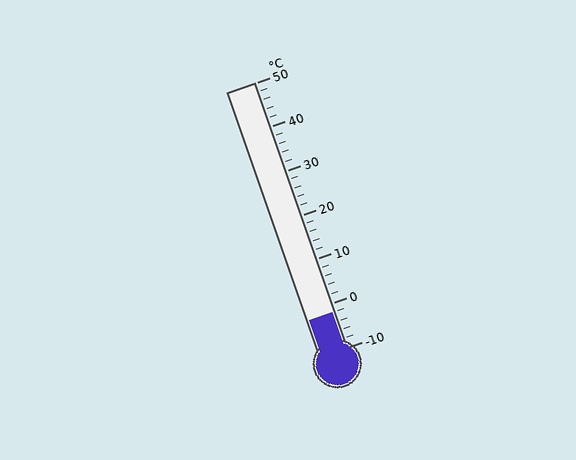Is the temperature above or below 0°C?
The temperature is below 0°C.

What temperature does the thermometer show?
The thermometer shows approximately -2°C.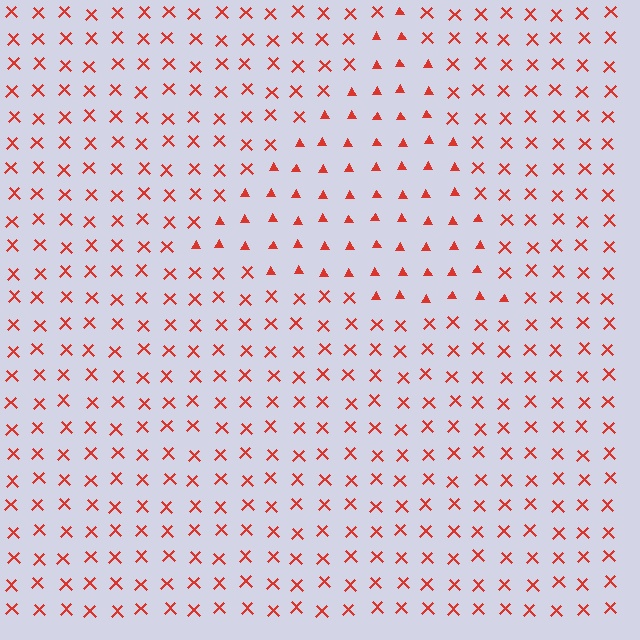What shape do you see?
I see a triangle.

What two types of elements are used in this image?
The image uses triangles inside the triangle region and X marks outside it.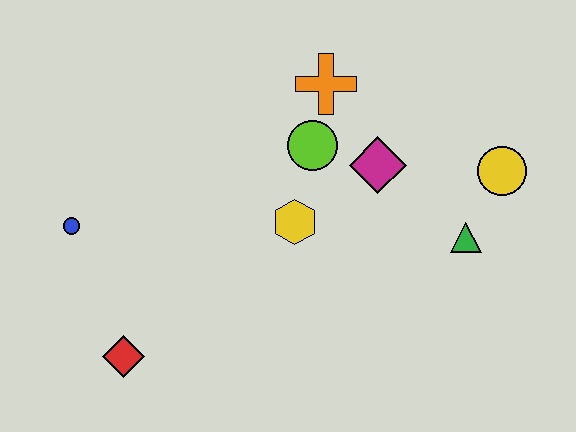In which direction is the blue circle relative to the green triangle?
The blue circle is to the left of the green triangle.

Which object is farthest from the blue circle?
The yellow circle is farthest from the blue circle.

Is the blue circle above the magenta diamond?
No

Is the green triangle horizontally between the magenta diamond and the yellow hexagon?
No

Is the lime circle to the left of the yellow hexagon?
No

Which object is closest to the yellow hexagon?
The lime circle is closest to the yellow hexagon.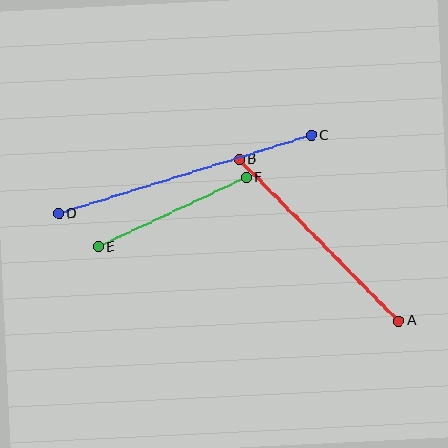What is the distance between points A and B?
The distance is approximately 227 pixels.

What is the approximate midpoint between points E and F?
The midpoint is at approximately (172, 212) pixels.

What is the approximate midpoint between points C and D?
The midpoint is at approximately (185, 174) pixels.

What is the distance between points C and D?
The distance is approximately 264 pixels.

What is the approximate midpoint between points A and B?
The midpoint is at approximately (319, 240) pixels.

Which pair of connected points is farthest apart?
Points C and D are farthest apart.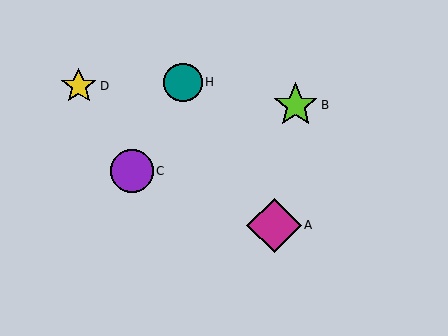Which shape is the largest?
The magenta diamond (labeled A) is the largest.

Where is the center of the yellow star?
The center of the yellow star is at (79, 86).